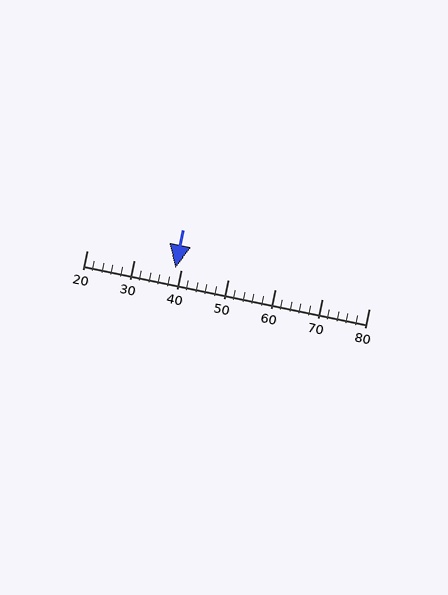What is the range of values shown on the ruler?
The ruler shows values from 20 to 80.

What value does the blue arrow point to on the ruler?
The blue arrow points to approximately 39.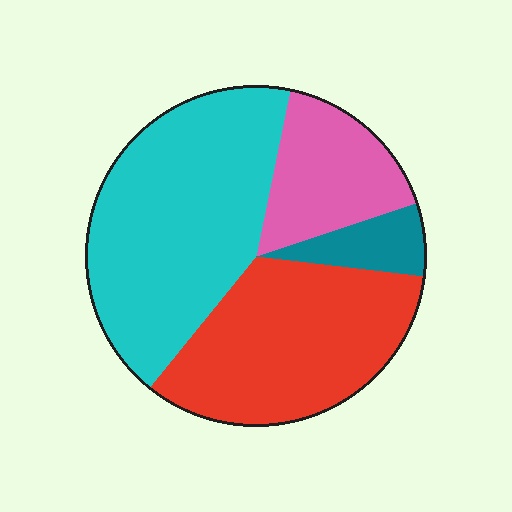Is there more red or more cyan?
Cyan.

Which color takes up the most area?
Cyan, at roughly 45%.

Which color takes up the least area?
Teal, at roughly 5%.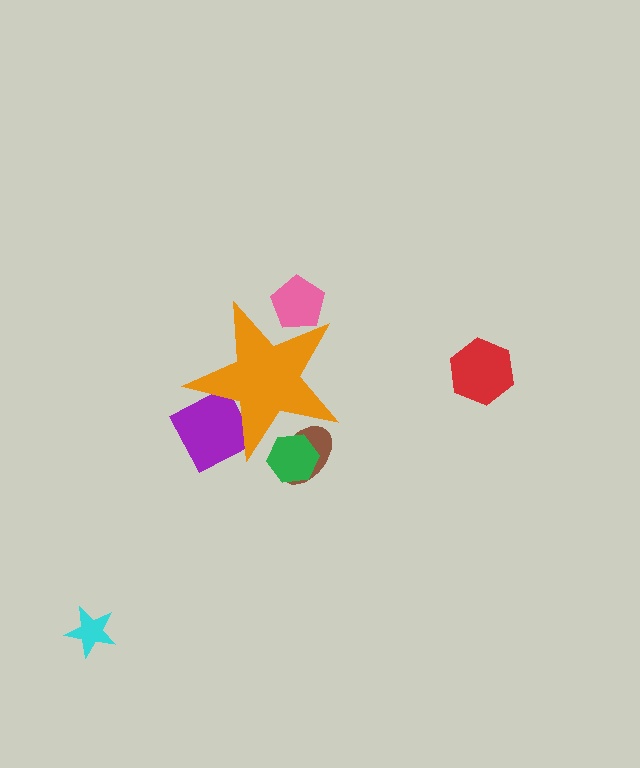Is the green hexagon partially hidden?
Yes, the green hexagon is partially hidden behind the orange star.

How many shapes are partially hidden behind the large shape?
4 shapes are partially hidden.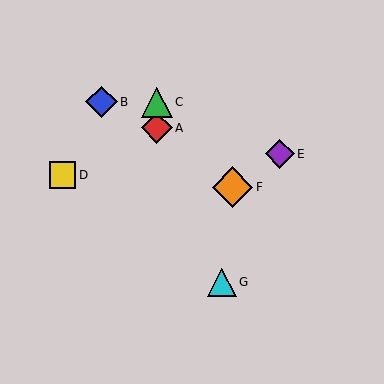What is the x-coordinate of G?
Object G is at x≈222.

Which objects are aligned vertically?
Objects A, C are aligned vertically.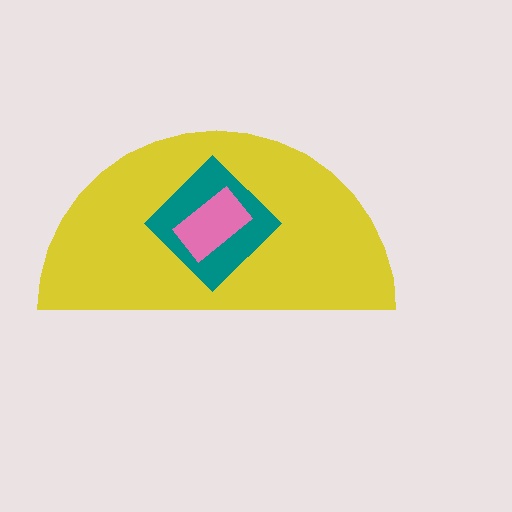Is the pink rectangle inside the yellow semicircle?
Yes.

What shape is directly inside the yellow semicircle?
The teal diamond.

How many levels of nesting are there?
3.